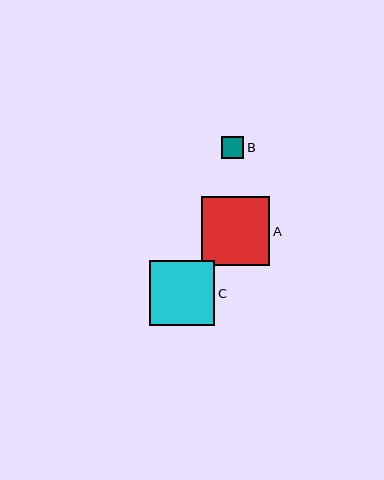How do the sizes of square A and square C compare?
Square A and square C are approximately the same size.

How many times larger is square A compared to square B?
Square A is approximately 3.0 times the size of square B.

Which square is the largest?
Square A is the largest with a size of approximately 68 pixels.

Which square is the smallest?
Square B is the smallest with a size of approximately 22 pixels.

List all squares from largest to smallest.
From largest to smallest: A, C, B.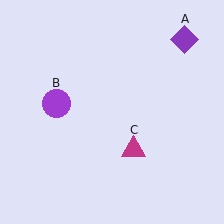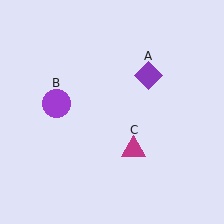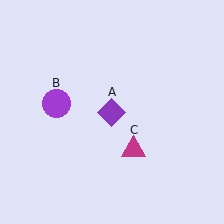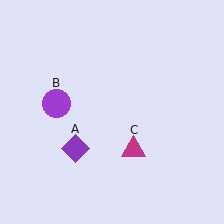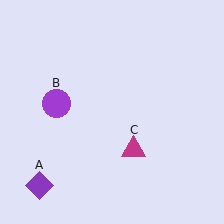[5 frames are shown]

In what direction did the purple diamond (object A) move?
The purple diamond (object A) moved down and to the left.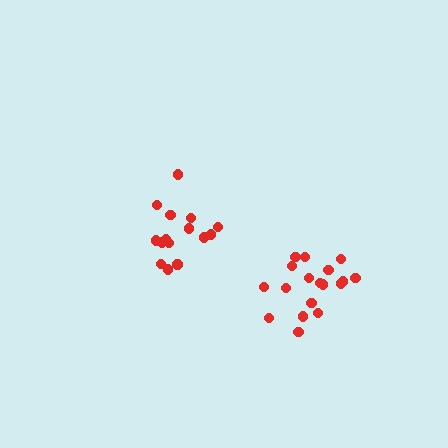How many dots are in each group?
Group 1: 15 dots, Group 2: 18 dots (33 total).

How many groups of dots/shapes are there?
There are 2 groups.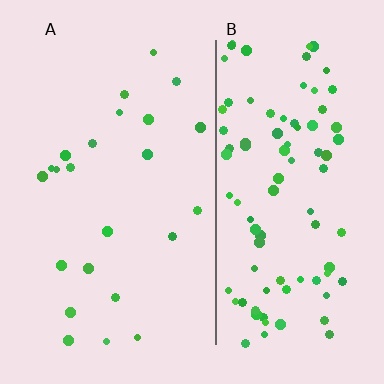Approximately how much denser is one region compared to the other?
Approximately 4.0× — region B over region A.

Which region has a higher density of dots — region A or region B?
B (the right).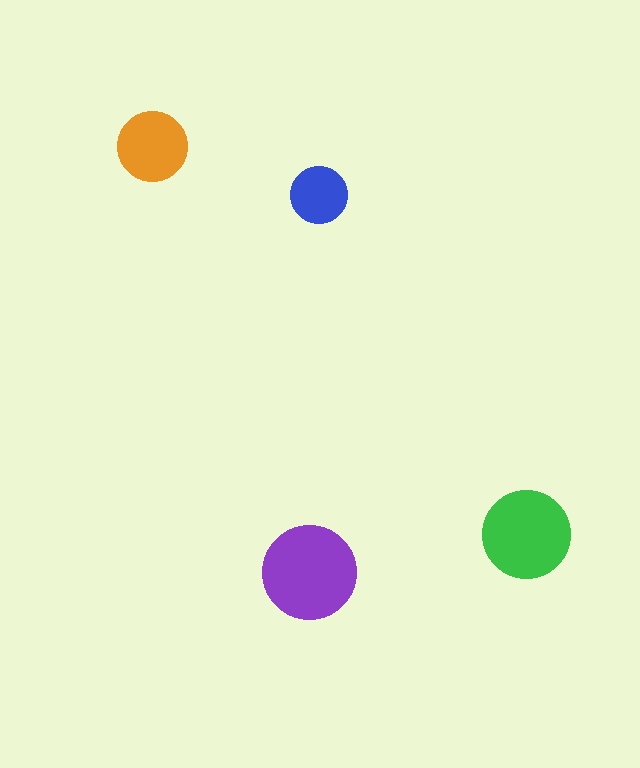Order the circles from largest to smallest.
the purple one, the green one, the orange one, the blue one.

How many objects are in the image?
There are 4 objects in the image.